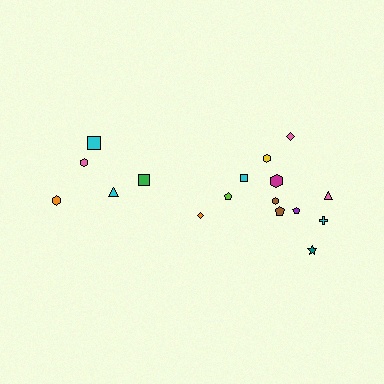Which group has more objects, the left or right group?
The right group.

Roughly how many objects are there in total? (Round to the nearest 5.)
Roughly 15 objects in total.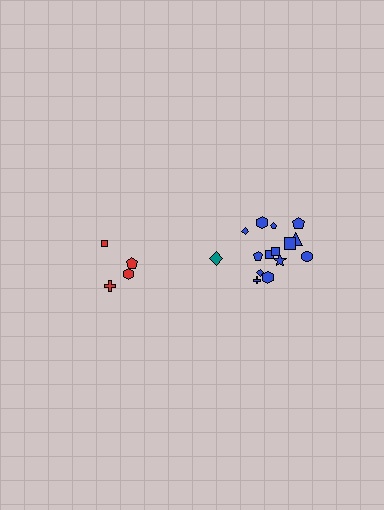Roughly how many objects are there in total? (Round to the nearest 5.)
Roughly 20 objects in total.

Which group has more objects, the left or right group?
The right group.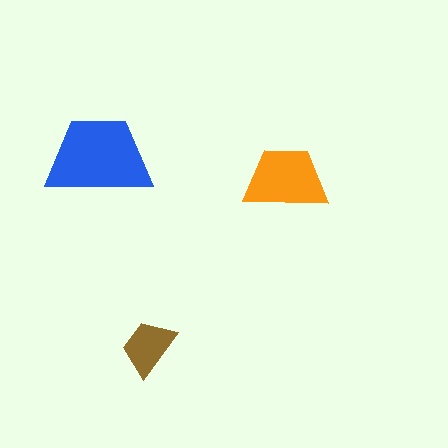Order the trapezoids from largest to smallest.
the blue one, the orange one, the brown one.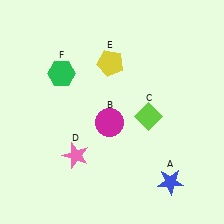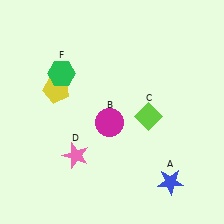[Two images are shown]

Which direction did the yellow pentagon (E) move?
The yellow pentagon (E) moved left.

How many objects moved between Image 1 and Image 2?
1 object moved between the two images.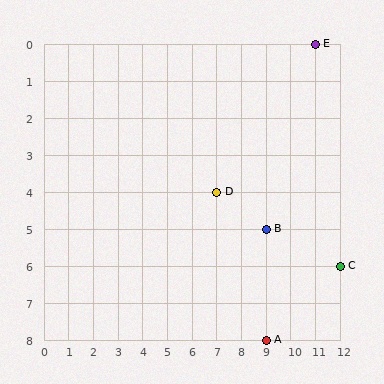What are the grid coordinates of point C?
Point C is at grid coordinates (12, 6).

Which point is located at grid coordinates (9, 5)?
Point B is at (9, 5).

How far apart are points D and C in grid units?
Points D and C are 5 columns and 2 rows apart (about 5.4 grid units diagonally).